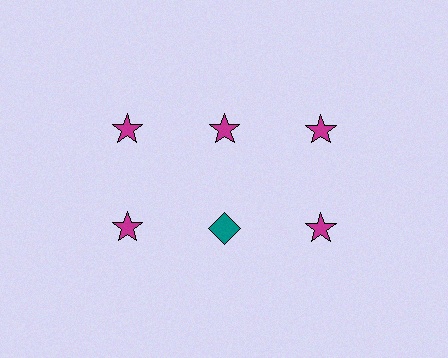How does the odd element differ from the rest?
It differs in both color (teal instead of magenta) and shape (diamond instead of star).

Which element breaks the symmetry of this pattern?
The teal diamond in the second row, second from left column breaks the symmetry. All other shapes are magenta stars.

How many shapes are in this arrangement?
There are 6 shapes arranged in a grid pattern.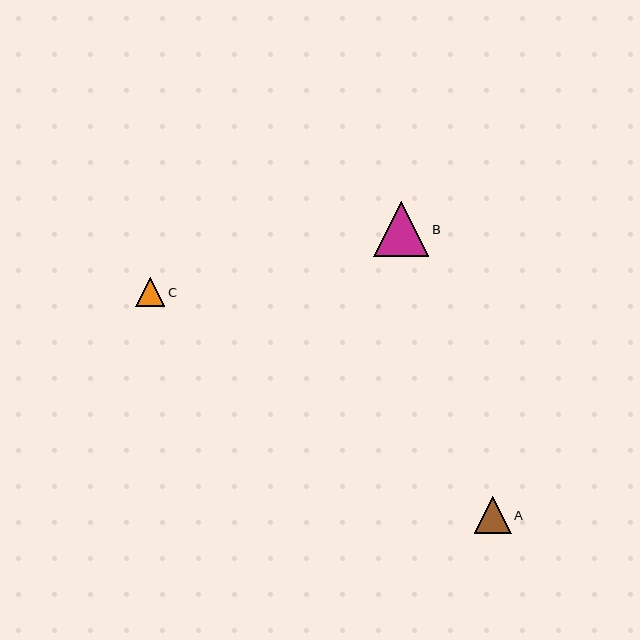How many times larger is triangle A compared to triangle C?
Triangle A is approximately 1.3 times the size of triangle C.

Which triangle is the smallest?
Triangle C is the smallest with a size of approximately 29 pixels.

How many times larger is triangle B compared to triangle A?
Triangle B is approximately 1.5 times the size of triangle A.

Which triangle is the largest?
Triangle B is the largest with a size of approximately 55 pixels.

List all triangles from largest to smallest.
From largest to smallest: B, A, C.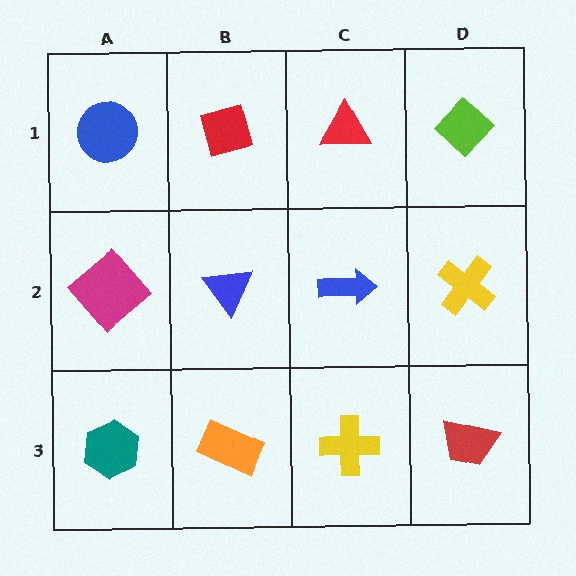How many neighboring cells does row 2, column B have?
4.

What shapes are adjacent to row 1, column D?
A yellow cross (row 2, column D), a red triangle (row 1, column C).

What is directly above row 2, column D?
A lime diamond.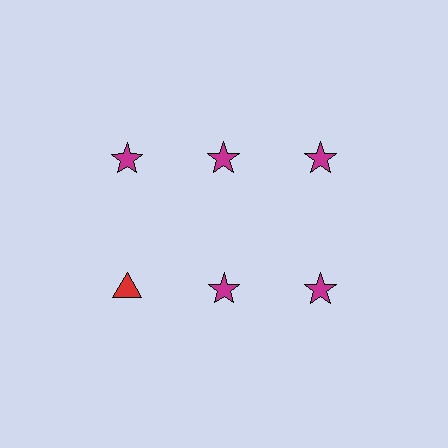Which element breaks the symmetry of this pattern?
The red triangle in the second row, leftmost column breaks the symmetry. All other shapes are magenta stars.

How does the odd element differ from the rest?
It differs in both color (red instead of magenta) and shape (triangle instead of star).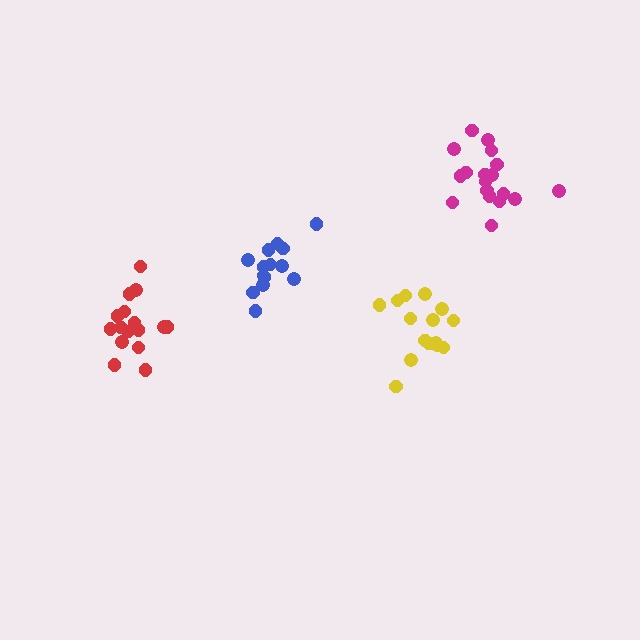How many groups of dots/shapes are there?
There are 4 groups.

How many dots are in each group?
Group 1: 15 dots, Group 2: 15 dots, Group 3: 16 dots, Group 4: 18 dots (64 total).